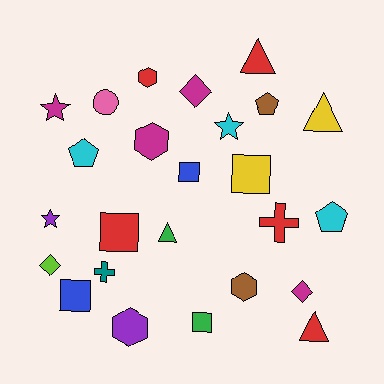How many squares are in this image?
There are 5 squares.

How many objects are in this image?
There are 25 objects.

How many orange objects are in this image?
There are no orange objects.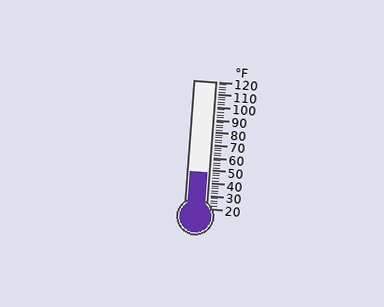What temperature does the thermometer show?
The thermometer shows approximately 48°F.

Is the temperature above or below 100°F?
The temperature is below 100°F.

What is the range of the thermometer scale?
The thermometer scale ranges from 20°F to 120°F.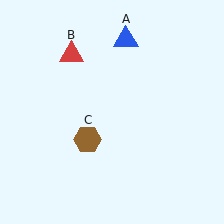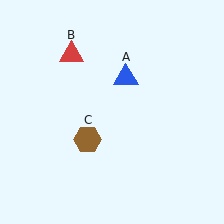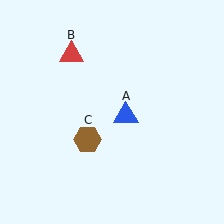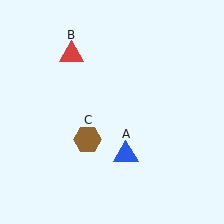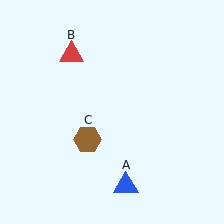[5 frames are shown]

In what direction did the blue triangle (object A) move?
The blue triangle (object A) moved down.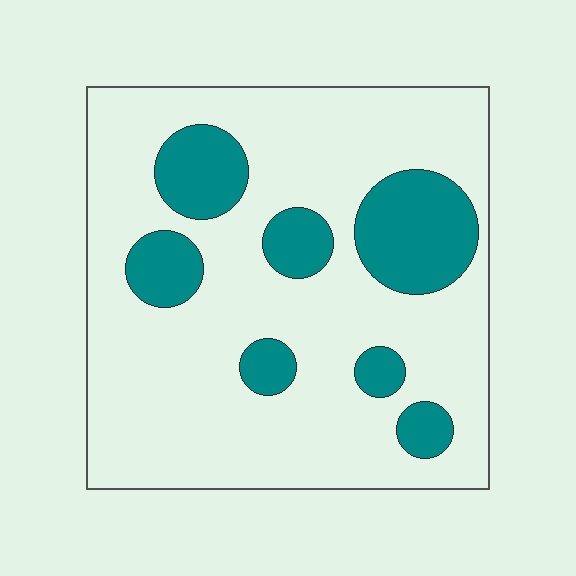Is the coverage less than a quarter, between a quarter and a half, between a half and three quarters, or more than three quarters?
Less than a quarter.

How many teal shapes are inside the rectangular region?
7.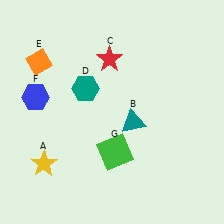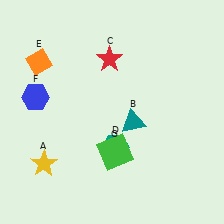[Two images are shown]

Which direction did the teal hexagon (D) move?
The teal hexagon (D) moved down.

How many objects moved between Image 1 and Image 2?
1 object moved between the two images.